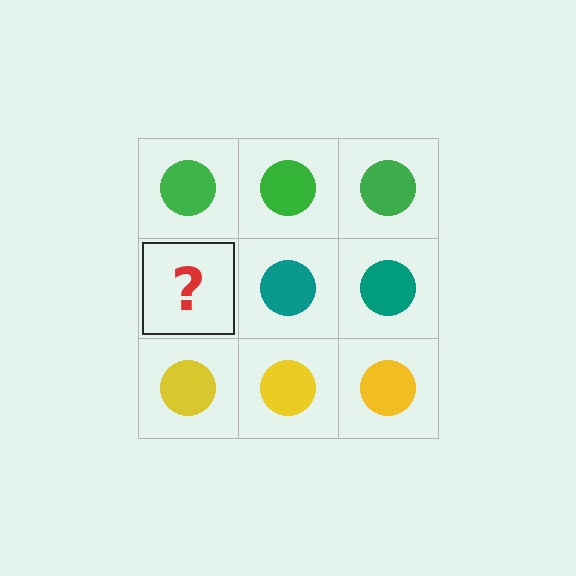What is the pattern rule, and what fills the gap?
The rule is that each row has a consistent color. The gap should be filled with a teal circle.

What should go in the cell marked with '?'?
The missing cell should contain a teal circle.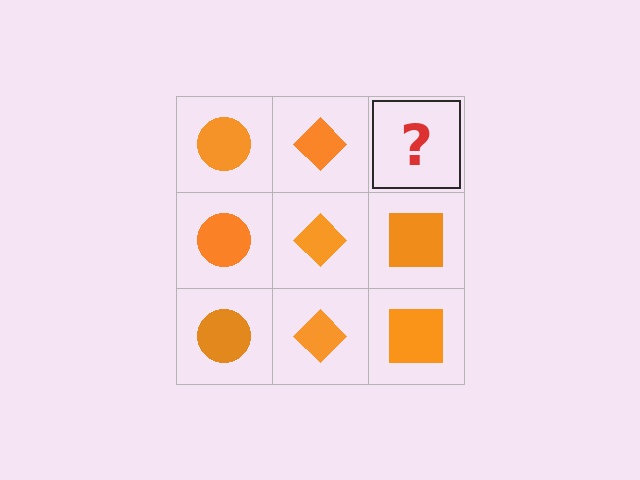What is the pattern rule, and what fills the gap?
The rule is that each column has a consistent shape. The gap should be filled with an orange square.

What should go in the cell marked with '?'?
The missing cell should contain an orange square.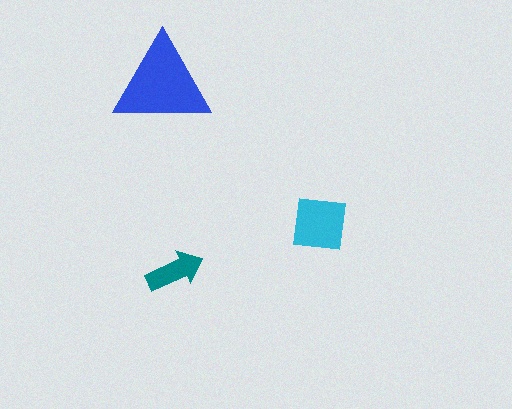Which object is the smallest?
The teal arrow.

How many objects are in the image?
There are 3 objects in the image.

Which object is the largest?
The blue triangle.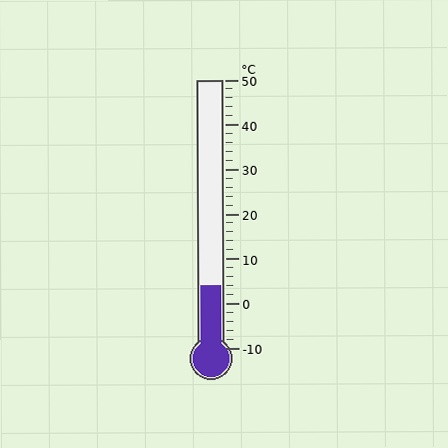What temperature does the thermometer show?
The thermometer shows approximately 4°C.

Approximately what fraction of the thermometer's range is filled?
The thermometer is filled to approximately 25% of its range.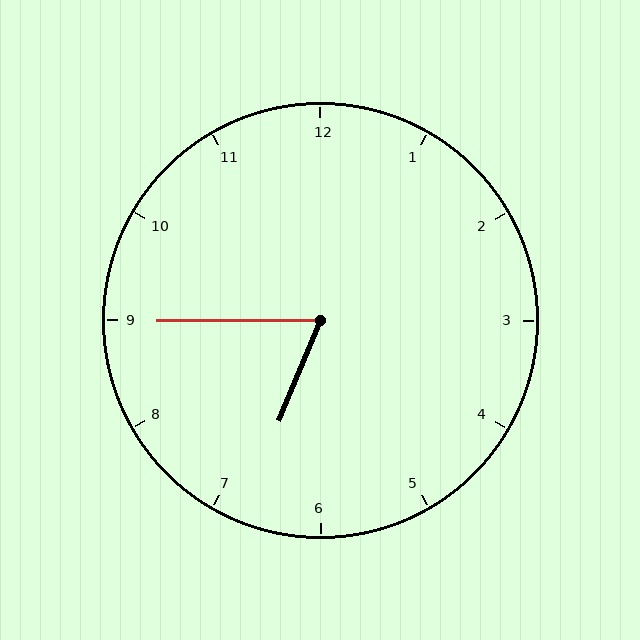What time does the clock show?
6:45.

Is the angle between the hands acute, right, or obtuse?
It is acute.